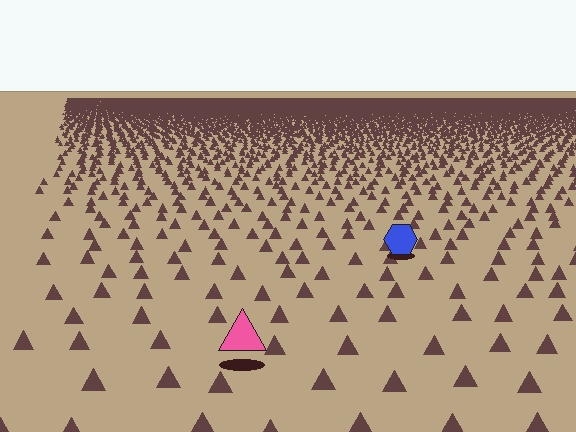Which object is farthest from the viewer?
The blue hexagon is farthest from the viewer. It appears smaller and the ground texture around it is denser.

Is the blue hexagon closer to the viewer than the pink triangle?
No. The pink triangle is closer — you can tell from the texture gradient: the ground texture is coarser near it.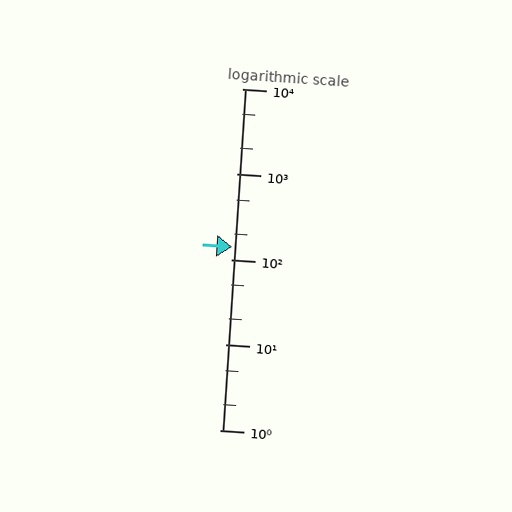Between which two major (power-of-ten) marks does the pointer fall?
The pointer is between 100 and 1000.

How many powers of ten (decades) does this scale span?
The scale spans 4 decades, from 1 to 10000.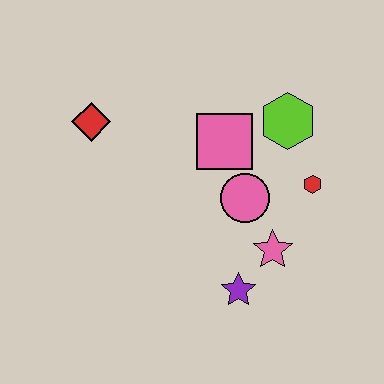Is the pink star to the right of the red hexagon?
No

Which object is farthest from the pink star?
The red diamond is farthest from the pink star.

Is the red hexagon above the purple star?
Yes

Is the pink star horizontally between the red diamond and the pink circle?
No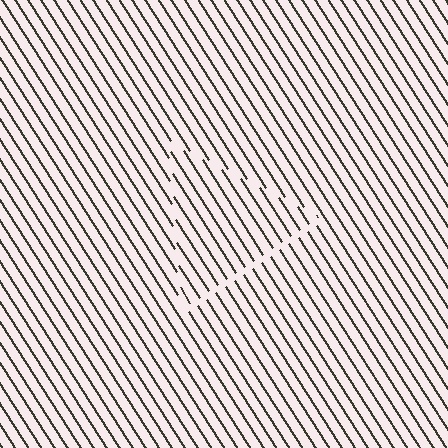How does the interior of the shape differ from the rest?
The interior of the shape contains the same grating, shifted by half a period — the contour is defined by the phase discontinuity where line-ends from the inner and outer gratings abut.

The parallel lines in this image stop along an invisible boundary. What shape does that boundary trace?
An illusory triangle. The interior of the shape contains the same grating, shifted by half a period — the contour is defined by the phase discontinuity where line-ends from the inner and outer gratings abut.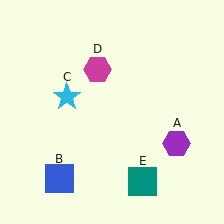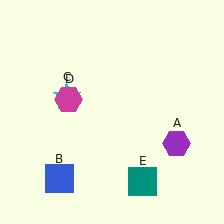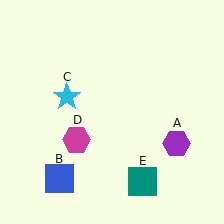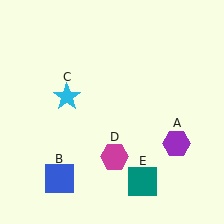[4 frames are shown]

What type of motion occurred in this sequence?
The magenta hexagon (object D) rotated counterclockwise around the center of the scene.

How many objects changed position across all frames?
1 object changed position: magenta hexagon (object D).